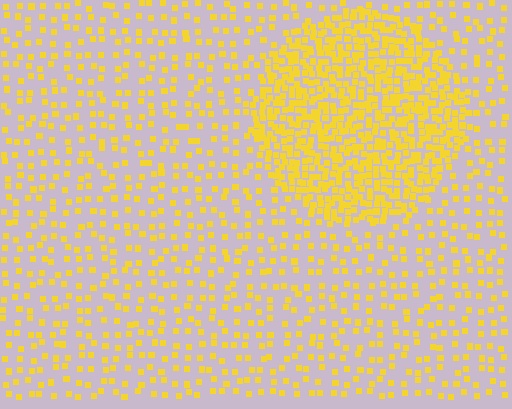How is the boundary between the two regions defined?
The boundary is defined by a change in element density (approximately 2.9x ratio). All elements are the same color, size, and shape.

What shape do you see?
I see a circle.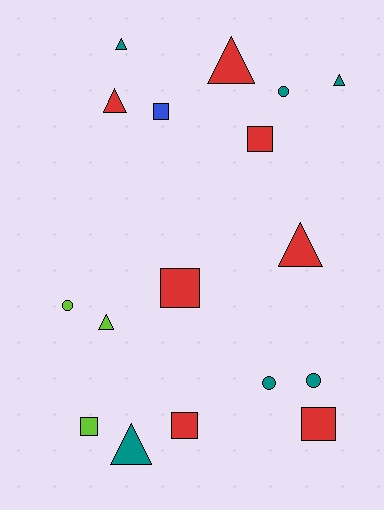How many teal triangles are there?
There are 3 teal triangles.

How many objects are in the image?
There are 17 objects.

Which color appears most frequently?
Red, with 7 objects.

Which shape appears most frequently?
Triangle, with 7 objects.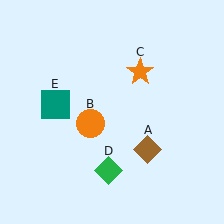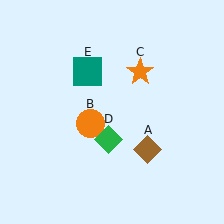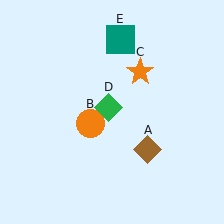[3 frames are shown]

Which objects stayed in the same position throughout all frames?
Brown diamond (object A) and orange circle (object B) and orange star (object C) remained stationary.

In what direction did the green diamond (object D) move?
The green diamond (object D) moved up.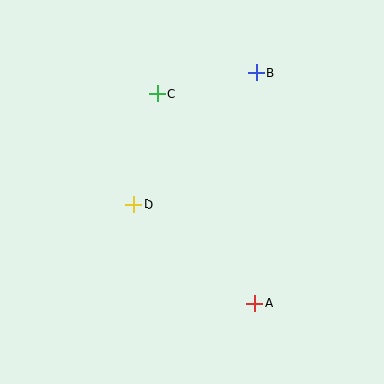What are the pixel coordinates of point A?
Point A is at (254, 303).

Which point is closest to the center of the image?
Point D at (134, 204) is closest to the center.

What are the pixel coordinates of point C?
Point C is at (157, 93).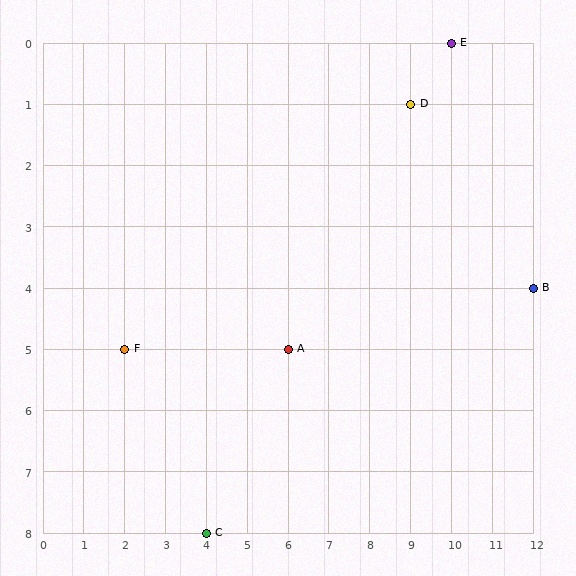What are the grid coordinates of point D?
Point D is at grid coordinates (9, 1).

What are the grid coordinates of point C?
Point C is at grid coordinates (4, 8).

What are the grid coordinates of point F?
Point F is at grid coordinates (2, 5).